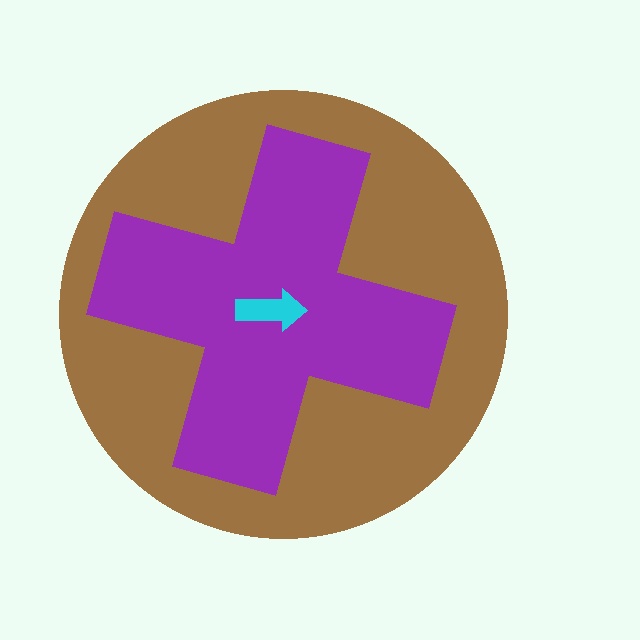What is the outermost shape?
The brown circle.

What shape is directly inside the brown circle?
The purple cross.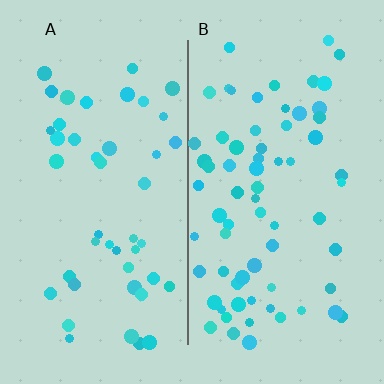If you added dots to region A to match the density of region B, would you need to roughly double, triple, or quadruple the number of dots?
Approximately double.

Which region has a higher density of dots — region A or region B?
B (the right).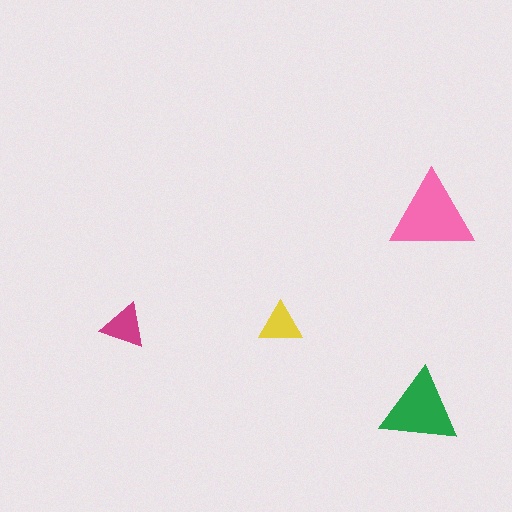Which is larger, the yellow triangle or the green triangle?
The green one.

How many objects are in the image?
There are 4 objects in the image.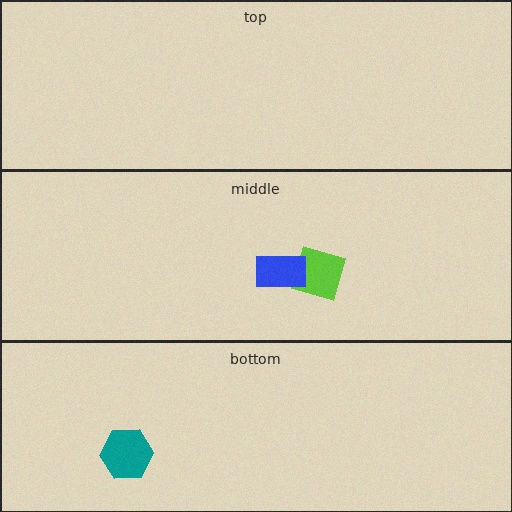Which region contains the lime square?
The middle region.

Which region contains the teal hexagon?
The bottom region.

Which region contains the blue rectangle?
The middle region.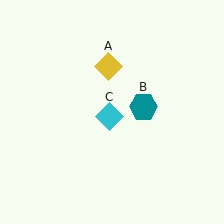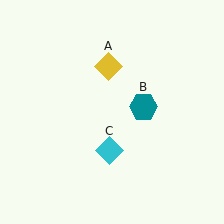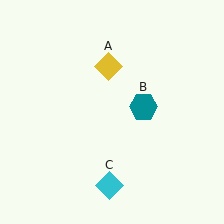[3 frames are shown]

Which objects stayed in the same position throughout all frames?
Yellow diamond (object A) and teal hexagon (object B) remained stationary.